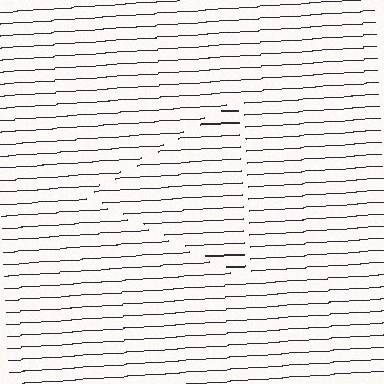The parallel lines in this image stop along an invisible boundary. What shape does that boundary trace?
An illusory triangle. The interior of the shape contains the same grating, shifted by half a period — the contour is defined by the phase discontinuity where line-ends from the inner and outer gratings abut.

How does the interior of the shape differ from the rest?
The interior of the shape contains the same grating, shifted by half a period — the contour is defined by the phase discontinuity where line-ends from the inner and outer gratings abut.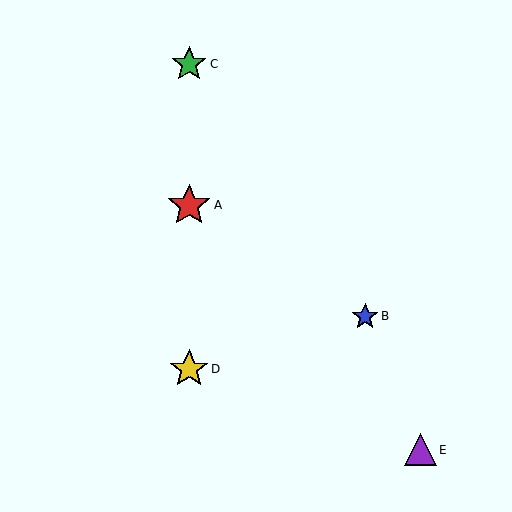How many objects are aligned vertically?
3 objects (A, C, D) are aligned vertically.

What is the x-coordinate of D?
Object D is at x≈189.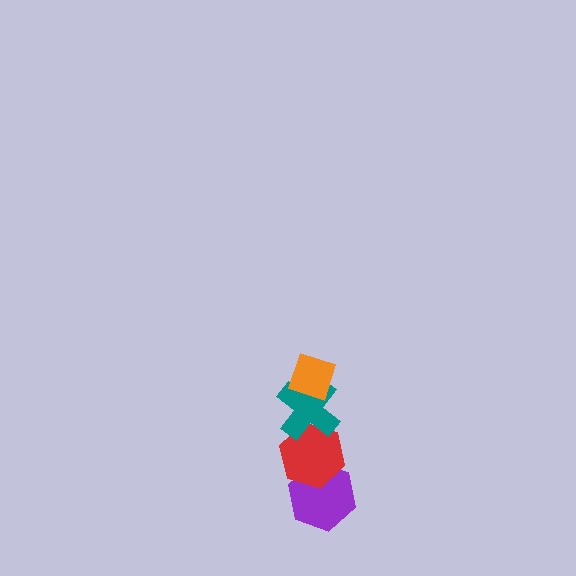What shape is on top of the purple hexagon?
The red hexagon is on top of the purple hexagon.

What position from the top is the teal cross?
The teal cross is 2nd from the top.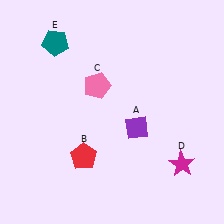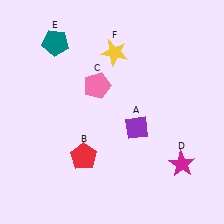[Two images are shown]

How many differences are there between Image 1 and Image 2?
There is 1 difference between the two images.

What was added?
A yellow star (F) was added in Image 2.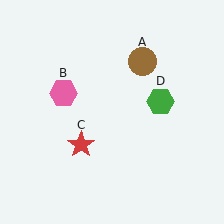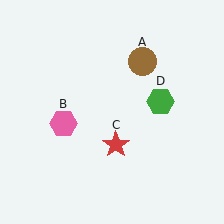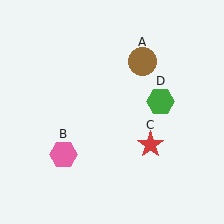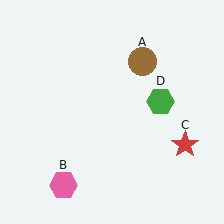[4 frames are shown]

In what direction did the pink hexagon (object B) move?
The pink hexagon (object B) moved down.